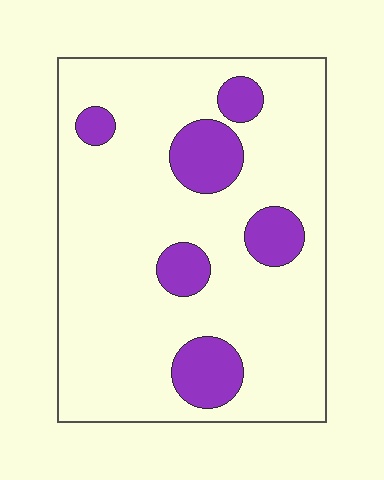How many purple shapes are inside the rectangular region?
6.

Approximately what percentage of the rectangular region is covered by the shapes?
Approximately 15%.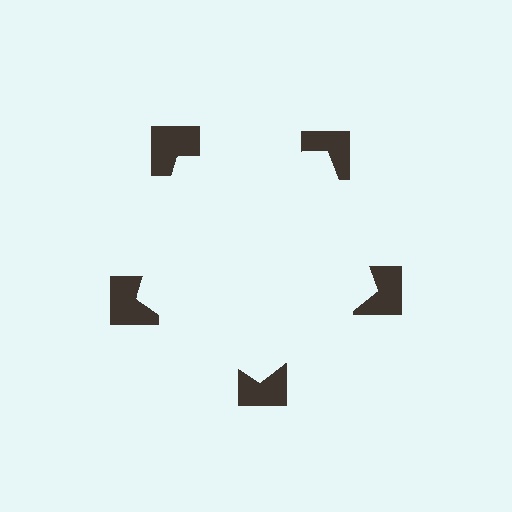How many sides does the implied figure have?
5 sides.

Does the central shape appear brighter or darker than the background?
It typically appears slightly brighter than the background, even though no actual brightness change is drawn.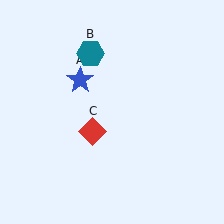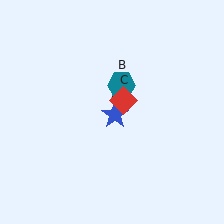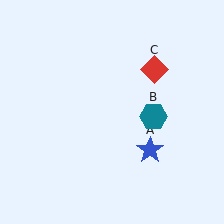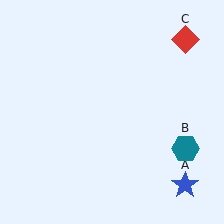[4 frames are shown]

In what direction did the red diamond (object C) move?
The red diamond (object C) moved up and to the right.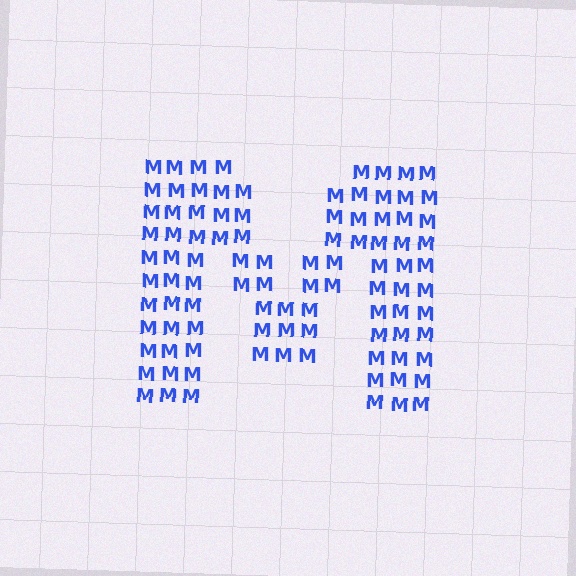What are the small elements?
The small elements are letter M's.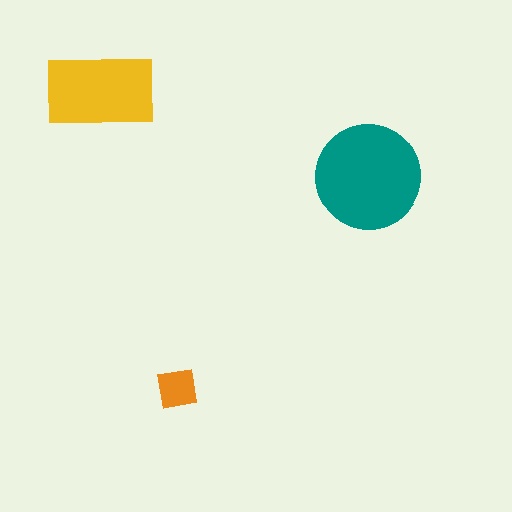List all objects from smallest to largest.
The orange square, the yellow rectangle, the teal circle.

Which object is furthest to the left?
The yellow rectangle is leftmost.